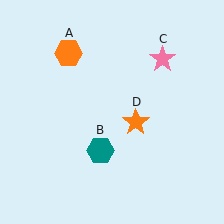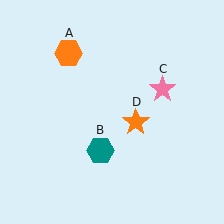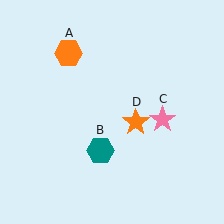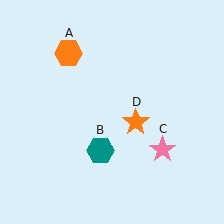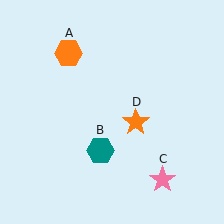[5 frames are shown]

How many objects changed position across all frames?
1 object changed position: pink star (object C).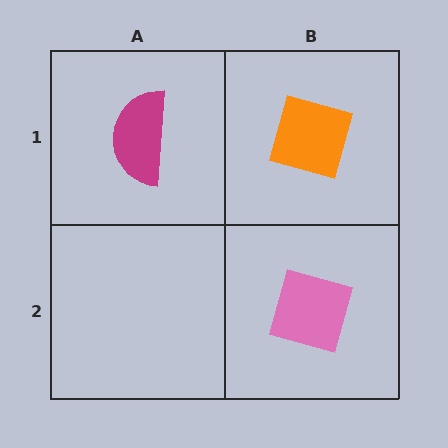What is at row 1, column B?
An orange diamond.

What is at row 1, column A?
A magenta semicircle.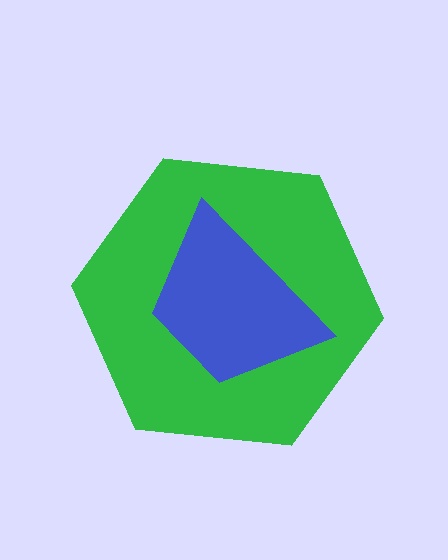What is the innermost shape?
The blue trapezoid.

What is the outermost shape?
The green hexagon.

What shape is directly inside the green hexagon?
The blue trapezoid.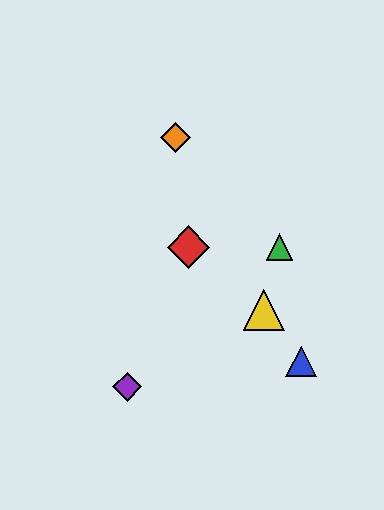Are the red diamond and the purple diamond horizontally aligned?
No, the red diamond is at y≈247 and the purple diamond is at y≈387.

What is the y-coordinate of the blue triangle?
The blue triangle is at y≈362.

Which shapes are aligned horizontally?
The red diamond, the green triangle are aligned horizontally.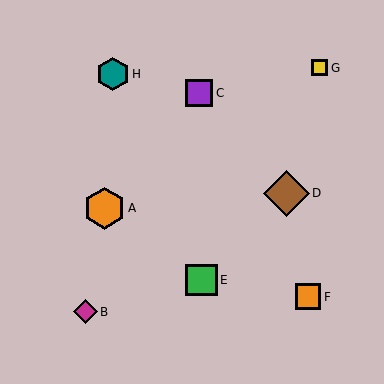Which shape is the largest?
The brown diamond (labeled D) is the largest.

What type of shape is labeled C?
Shape C is a purple square.